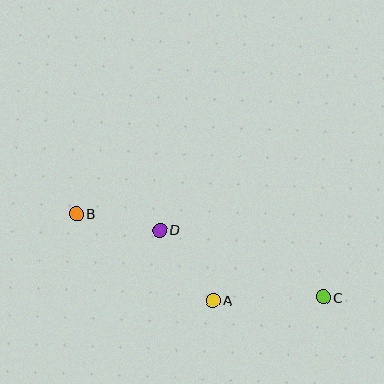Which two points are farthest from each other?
Points B and C are farthest from each other.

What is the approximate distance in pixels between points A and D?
The distance between A and D is approximately 88 pixels.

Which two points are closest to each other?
Points B and D are closest to each other.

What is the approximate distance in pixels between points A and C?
The distance between A and C is approximately 110 pixels.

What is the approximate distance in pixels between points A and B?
The distance between A and B is approximately 162 pixels.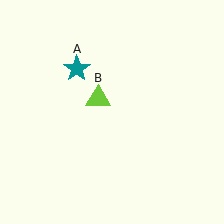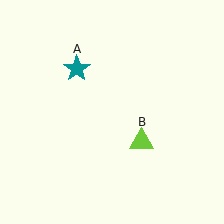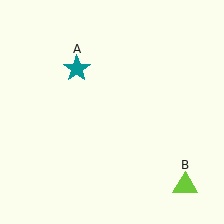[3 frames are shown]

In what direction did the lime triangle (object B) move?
The lime triangle (object B) moved down and to the right.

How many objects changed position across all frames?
1 object changed position: lime triangle (object B).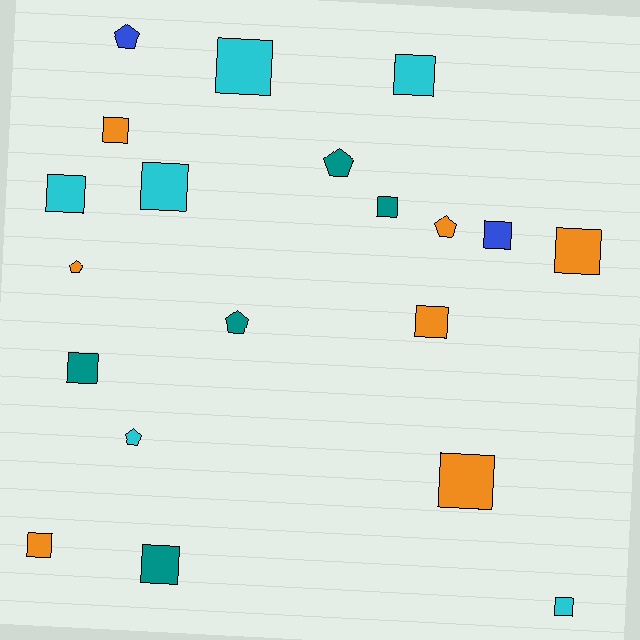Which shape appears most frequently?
Square, with 14 objects.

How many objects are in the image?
There are 20 objects.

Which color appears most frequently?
Orange, with 7 objects.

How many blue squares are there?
There is 1 blue square.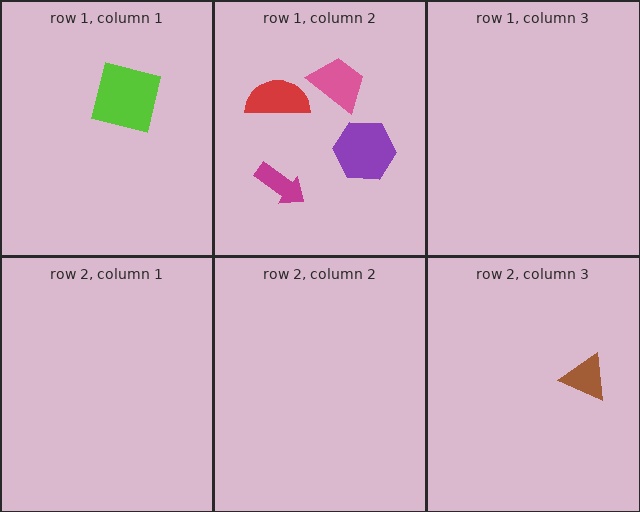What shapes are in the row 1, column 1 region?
The lime square.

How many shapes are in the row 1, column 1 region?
1.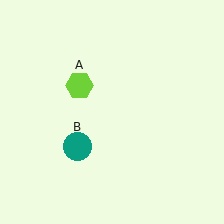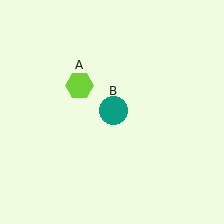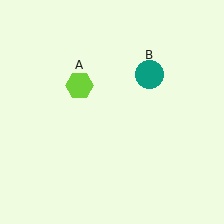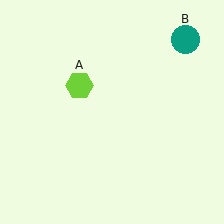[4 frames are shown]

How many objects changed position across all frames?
1 object changed position: teal circle (object B).